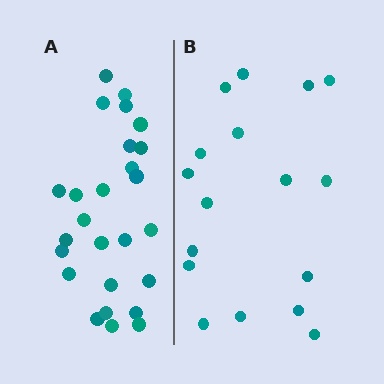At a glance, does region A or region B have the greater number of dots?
Region A (the left region) has more dots.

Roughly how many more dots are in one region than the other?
Region A has roughly 8 or so more dots than region B.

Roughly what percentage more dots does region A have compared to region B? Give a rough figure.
About 55% more.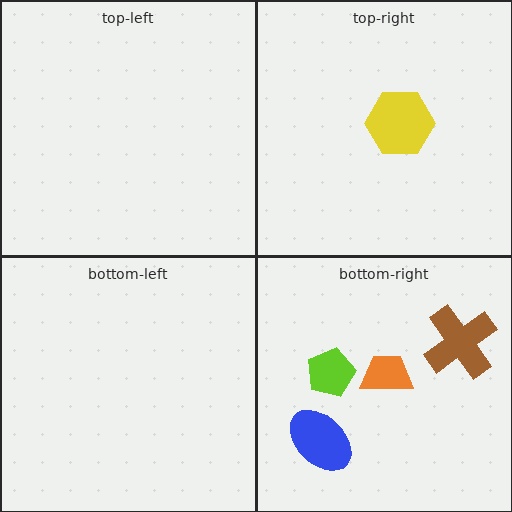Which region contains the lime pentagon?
The bottom-right region.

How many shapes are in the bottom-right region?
4.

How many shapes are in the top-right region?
1.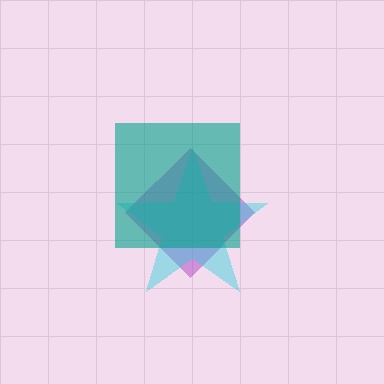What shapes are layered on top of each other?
The layered shapes are: a purple diamond, a cyan star, a teal square.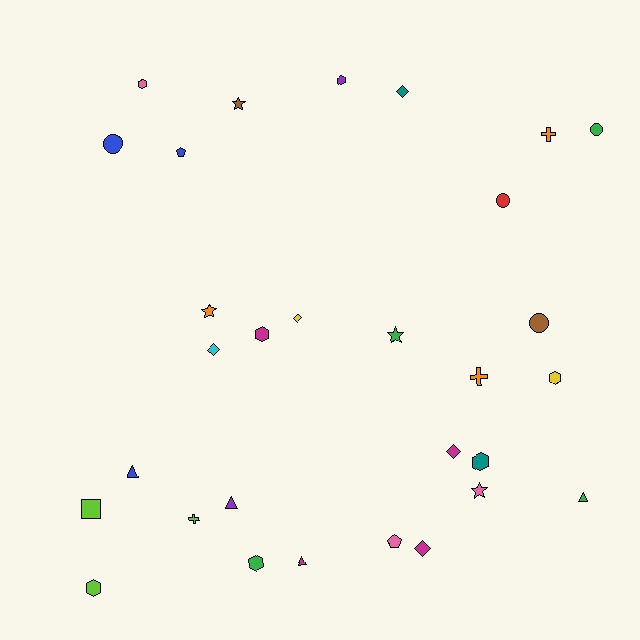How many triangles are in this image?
There are 4 triangles.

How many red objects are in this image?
There is 1 red object.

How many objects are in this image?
There are 30 objects.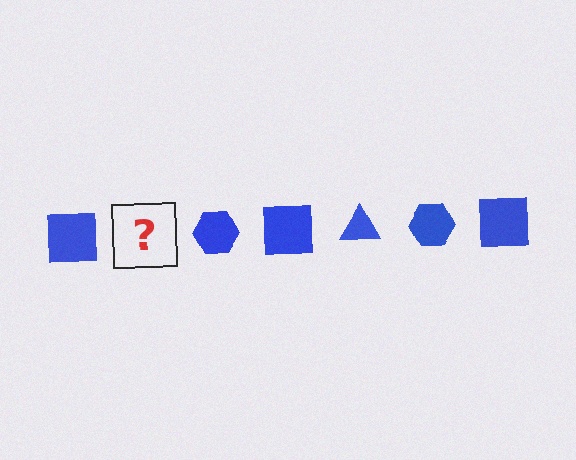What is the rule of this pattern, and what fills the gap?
The rule is that the pattern cycles through square, triangle, hexagon shapes in blue. The gap should be filled with a blue triangle.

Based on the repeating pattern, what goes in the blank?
The blank should be a blue triangle.